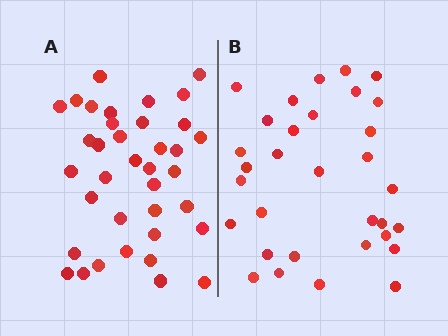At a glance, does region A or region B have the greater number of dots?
Region A (the left region) has more dots.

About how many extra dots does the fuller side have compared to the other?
Region A has about 5 more dots than region B.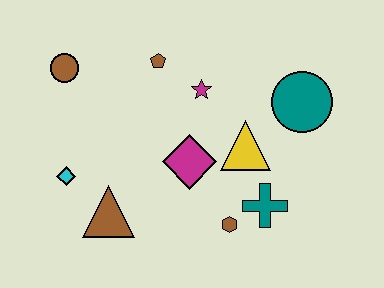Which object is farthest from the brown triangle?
The teal circle is farthest from the brown triangle.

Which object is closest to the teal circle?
The yellow triangle is closest to the teal circle.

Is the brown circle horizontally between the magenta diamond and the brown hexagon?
No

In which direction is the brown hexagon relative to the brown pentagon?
The brown hexagon is below the brown pentagon.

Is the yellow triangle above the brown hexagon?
Yes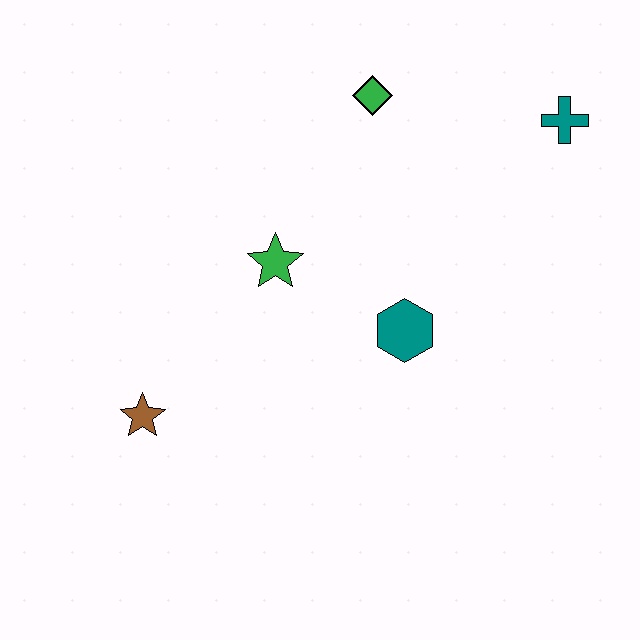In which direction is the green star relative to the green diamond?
The green star is below the green diamond.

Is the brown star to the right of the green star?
No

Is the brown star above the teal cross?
No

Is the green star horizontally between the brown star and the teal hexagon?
Yes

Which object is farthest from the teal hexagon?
The brown star is farthest from the teal hexagon.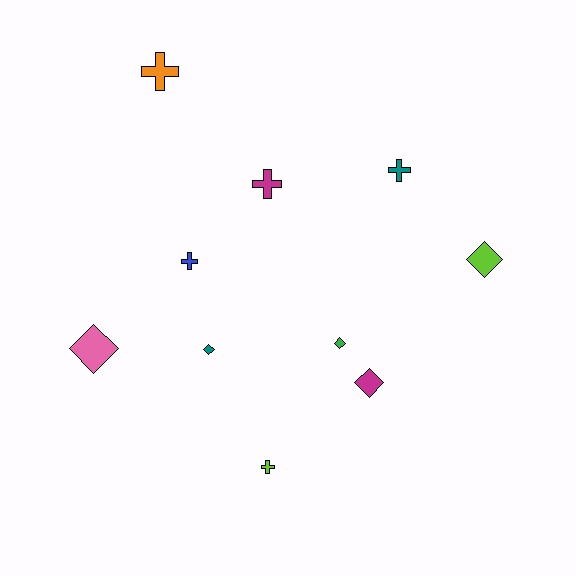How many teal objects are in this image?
There are 2 teal objects.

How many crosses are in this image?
There are 5 crosses.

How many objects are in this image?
There are 10 objects.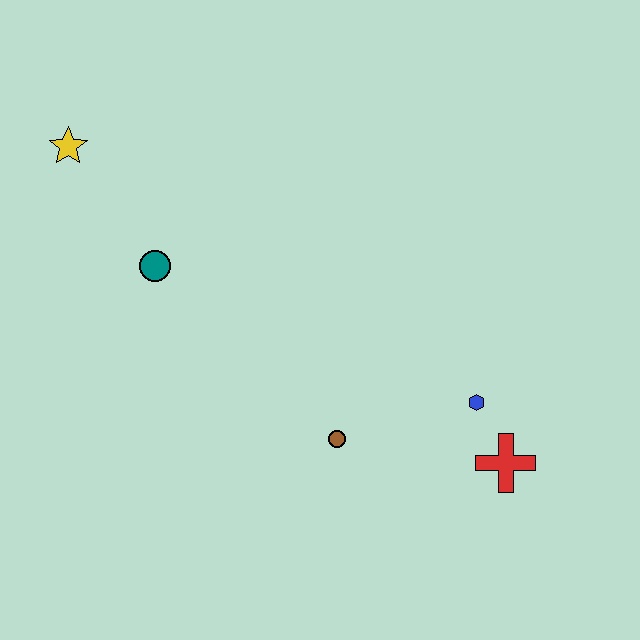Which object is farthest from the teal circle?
The red cross is farthest from the teal circle.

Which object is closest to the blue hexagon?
The red cross is closest to the blue hexagon.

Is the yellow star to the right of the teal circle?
No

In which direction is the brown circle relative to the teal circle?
The brown circle is to the right of the teal circle.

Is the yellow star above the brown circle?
Yes